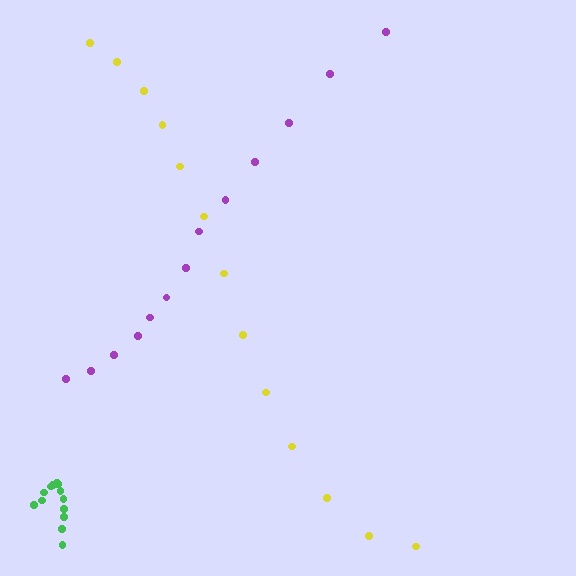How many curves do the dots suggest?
There are 3 distinct paths.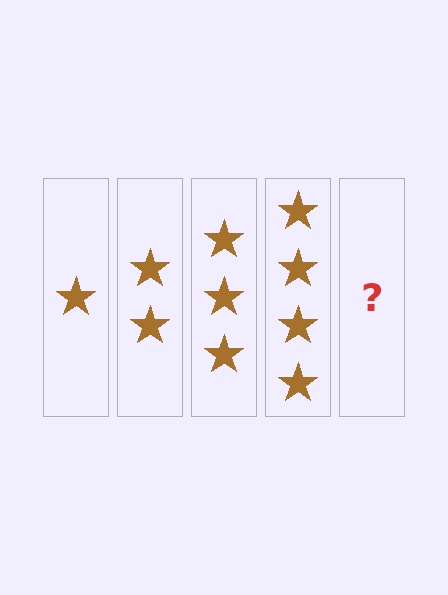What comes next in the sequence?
The next element should be 5 stars.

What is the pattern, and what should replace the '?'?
The pattern is that each step adds one more star. The '?' should be 5 stars.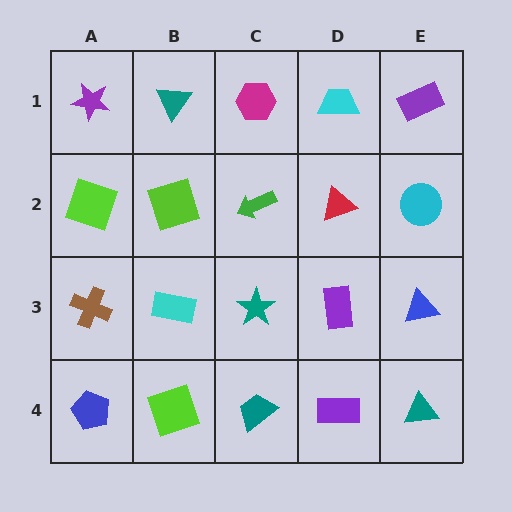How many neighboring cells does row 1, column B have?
3.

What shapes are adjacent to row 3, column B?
A lime square (row 2, column B), a lime square (row 4, column B), a brown cross (row 3, column A), a teal star (row 3, column C).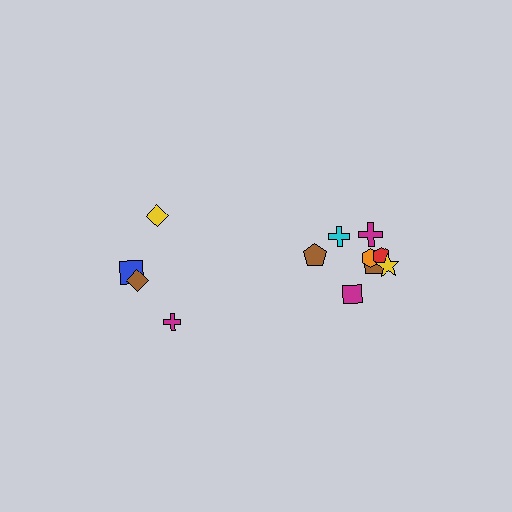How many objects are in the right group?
There are 8 objects.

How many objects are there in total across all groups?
There are 12 objects.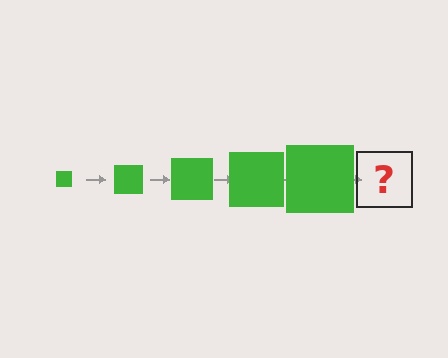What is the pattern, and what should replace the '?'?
The pattern is that the square gets progressively larger each step. The '?' should be a green square, larger than the previous one.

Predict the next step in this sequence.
The next step is a green square, larger than the previous one.